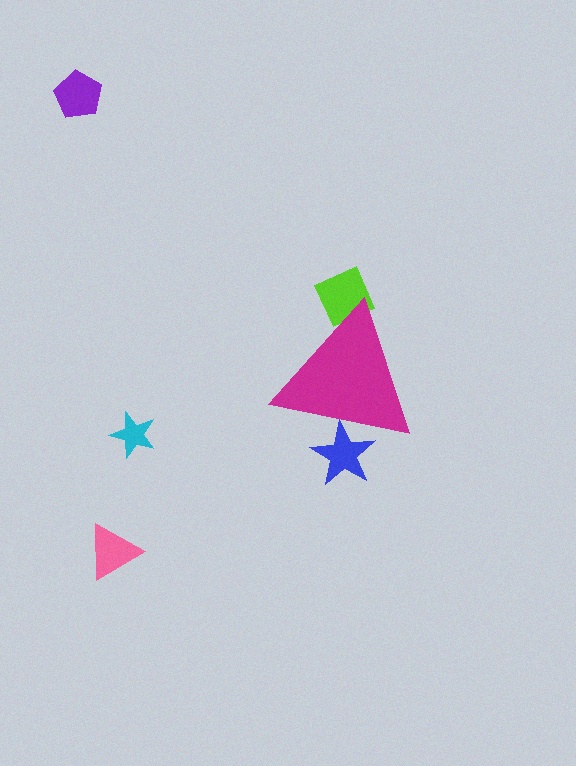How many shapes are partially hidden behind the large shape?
2 shapes are partially hidden.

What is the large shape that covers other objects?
A magenta triangle.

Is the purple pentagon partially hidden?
No, the purple pentagon is fully visible.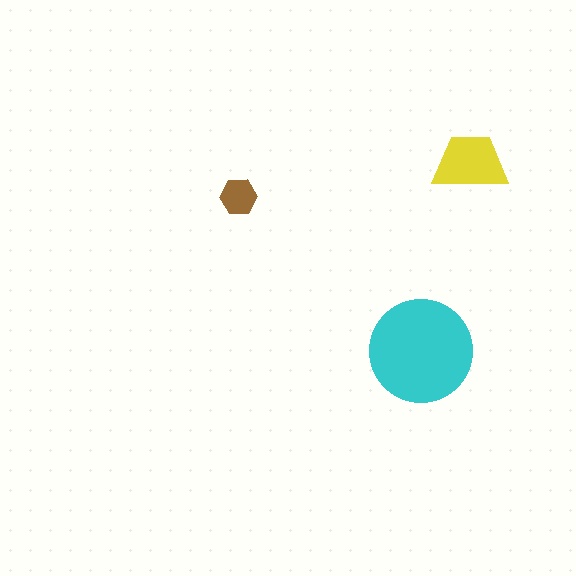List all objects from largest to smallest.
The cyan circle, the yellow trapezoid, the brown hexagon.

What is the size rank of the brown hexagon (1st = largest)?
3rd.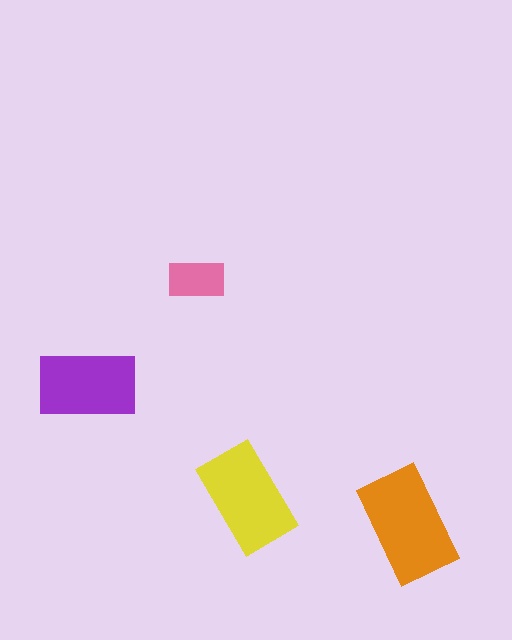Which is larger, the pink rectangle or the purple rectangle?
The purple one.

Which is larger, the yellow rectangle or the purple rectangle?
The yellow one.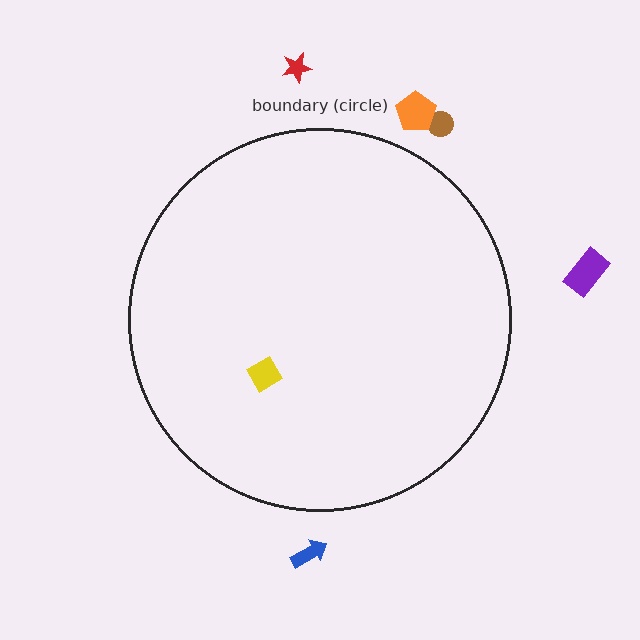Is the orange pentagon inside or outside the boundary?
Outside.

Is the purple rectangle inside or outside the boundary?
Outside.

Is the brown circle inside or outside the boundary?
Outside.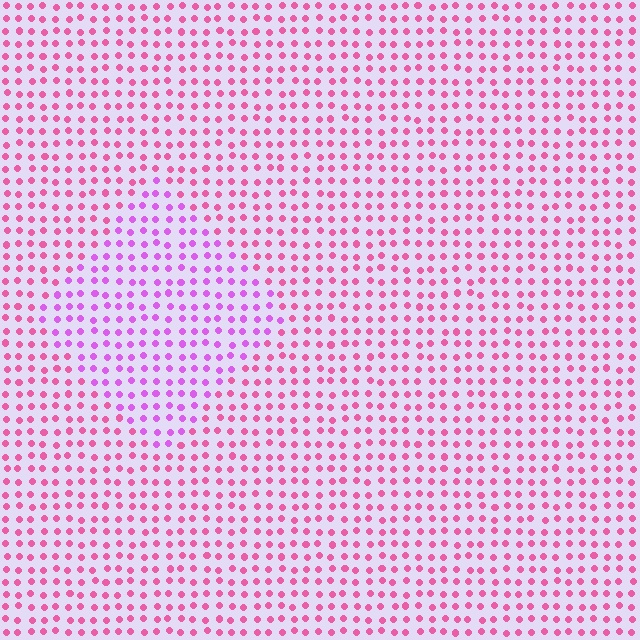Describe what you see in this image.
The image is filled with small pink elements in a uniform arrangement. A diamond-shaped region is visible where the elements are tinted to a slightly different hue, forming a subtle color boundary.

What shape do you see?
I see a diamond.